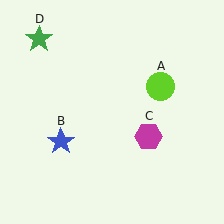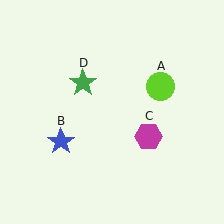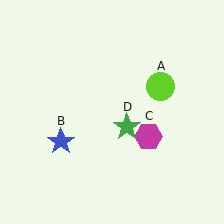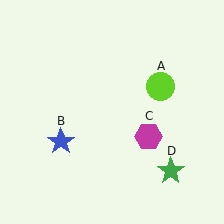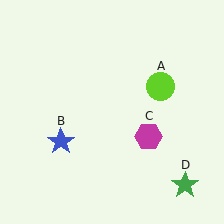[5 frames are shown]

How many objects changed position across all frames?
1 object changed position: green star (object D).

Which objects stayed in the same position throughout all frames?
Lime circle (object A) and blue star (object B) and magenta hexagon (object C) remained stationary.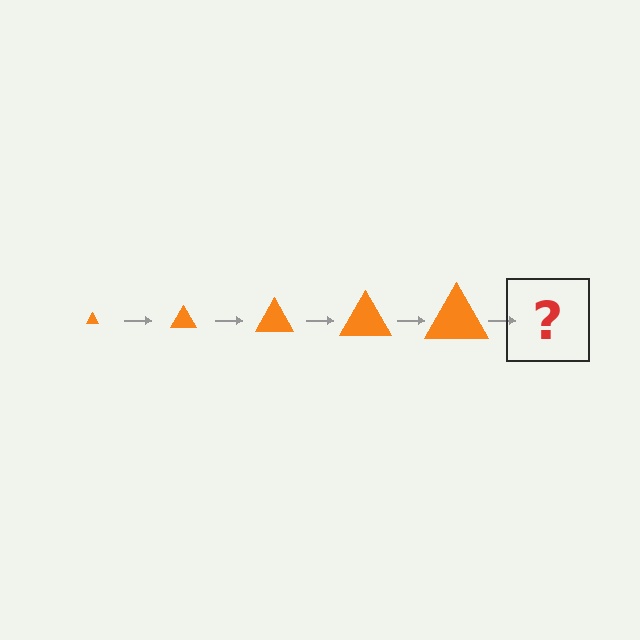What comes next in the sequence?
The next element should be an orange triangle, larger than the previous one.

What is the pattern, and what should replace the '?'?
The pattern is that the triangle gets progressively larger each step. The '?' should be an orange triangle, larger than the previous one.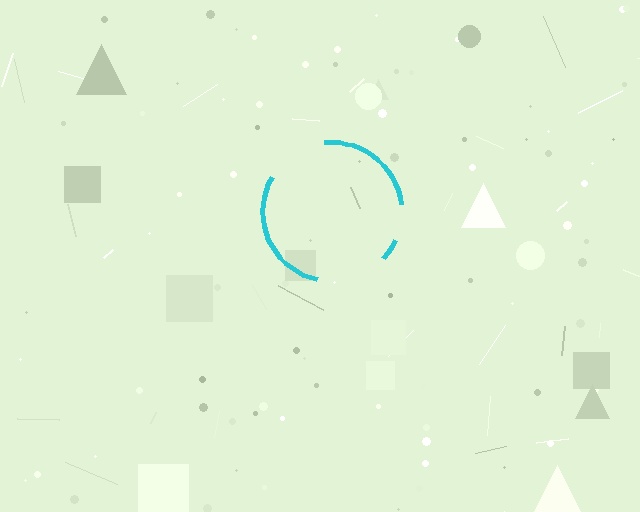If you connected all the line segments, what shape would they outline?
They would outline a circle.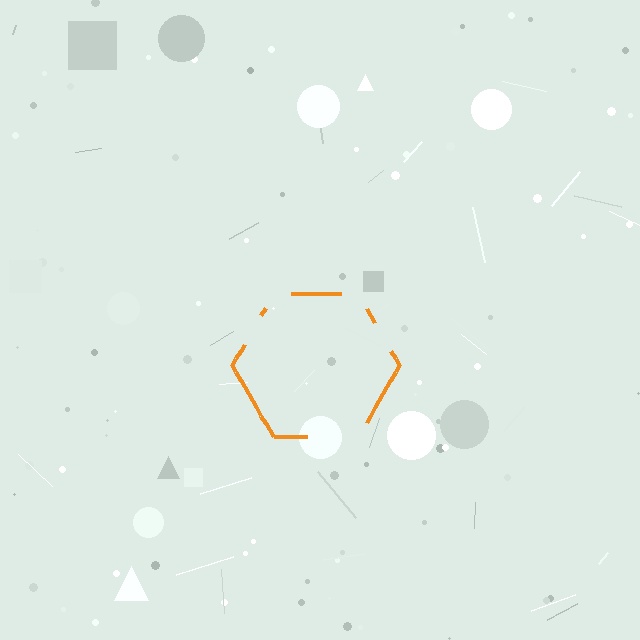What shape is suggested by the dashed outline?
The dashed outline suggests a hexagon.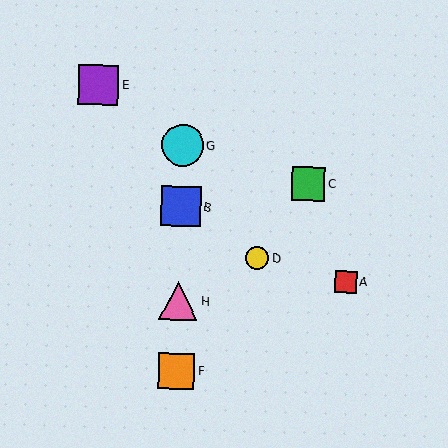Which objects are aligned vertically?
Objects B, F, G, H are aligned vertically.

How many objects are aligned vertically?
4 objects (B, F, G, H) are aligned vertically.